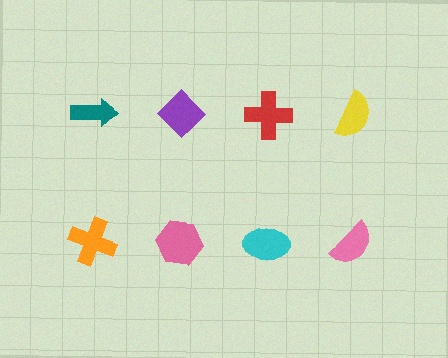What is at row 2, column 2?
A pink hexagon.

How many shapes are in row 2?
4 shapes.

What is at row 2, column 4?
A pink semicircle.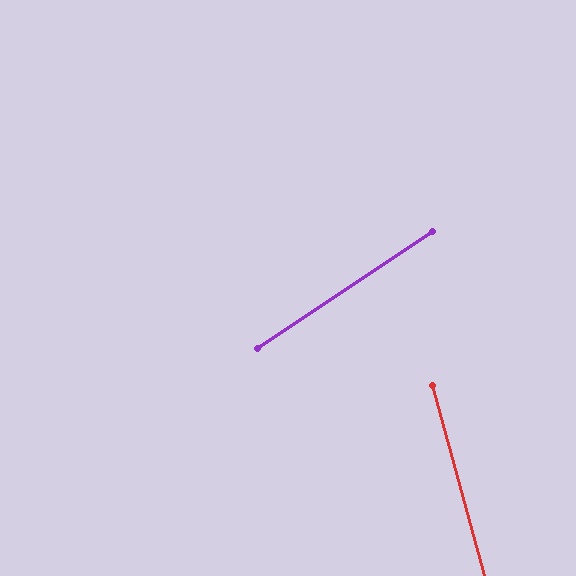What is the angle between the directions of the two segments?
Approximately 72 degrees.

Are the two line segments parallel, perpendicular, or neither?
Neither parallel nor perpendicular — they differ by about 72°.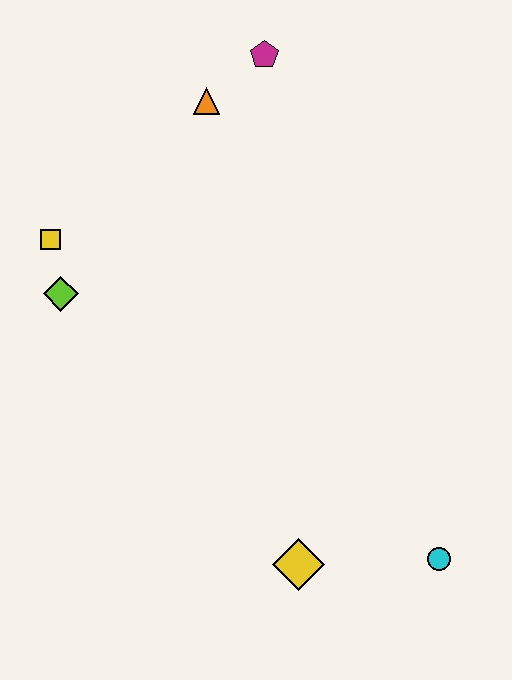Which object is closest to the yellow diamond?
The cyan circle is closest to the yellow diamond.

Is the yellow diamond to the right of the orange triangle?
Yes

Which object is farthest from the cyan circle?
The magenta pentagon is farthest from the cyan circle.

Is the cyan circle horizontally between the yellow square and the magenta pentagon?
No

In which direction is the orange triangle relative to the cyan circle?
The orange triangle is above the cyan circle.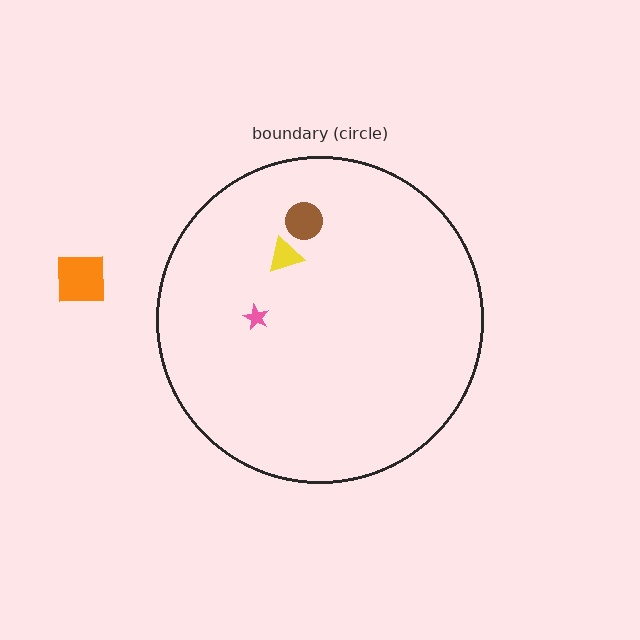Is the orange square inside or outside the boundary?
Outside.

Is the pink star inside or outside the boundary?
Inside.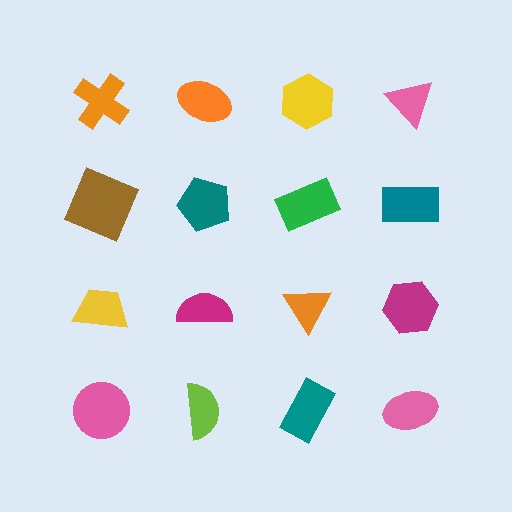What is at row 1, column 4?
A pink triangle.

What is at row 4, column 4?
A pink ellipse.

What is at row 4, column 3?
A teal rectangle.